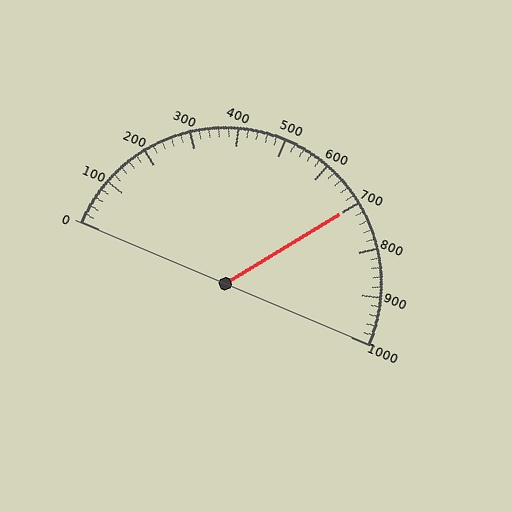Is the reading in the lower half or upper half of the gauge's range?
The reading is in the upper half of the range (0 to 1000).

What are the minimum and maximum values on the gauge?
The gauge ranges from 0 to 1000.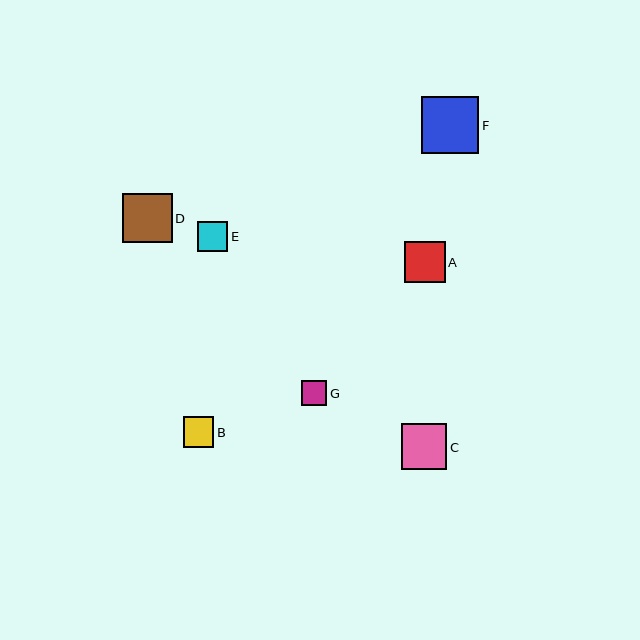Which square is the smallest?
Square G is the smallest with a size of approximately 25 pixels.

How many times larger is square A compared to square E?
Square A is approximately 1.4 times the size of square E.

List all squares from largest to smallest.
From largest to smallest: F, D, C, A, B, E, G.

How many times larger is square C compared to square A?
Square C is approximately 1.1 times the size of square A.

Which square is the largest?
Square F is the largest with a size of approximately 58 pixels.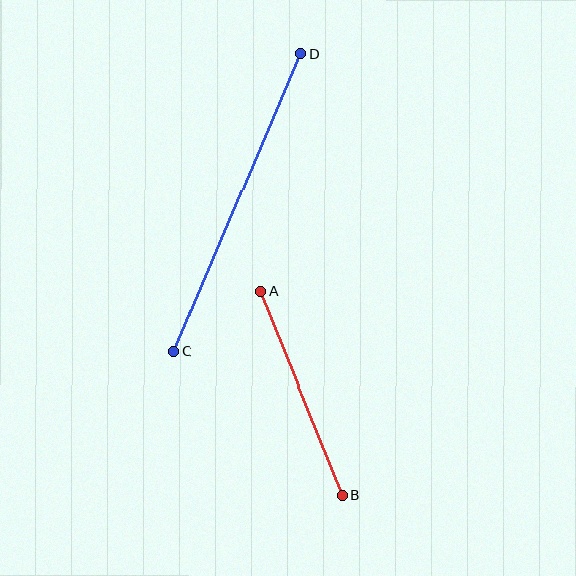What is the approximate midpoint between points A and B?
The midpoint is at approximately (301, 393) pixels.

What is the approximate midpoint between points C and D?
The midpoint is at approximately (237, 203) pixels.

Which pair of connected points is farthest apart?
Points C and D are farthest apart.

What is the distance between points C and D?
The distance is approximately 325 pixels.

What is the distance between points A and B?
The distance is approximately 220 pixels.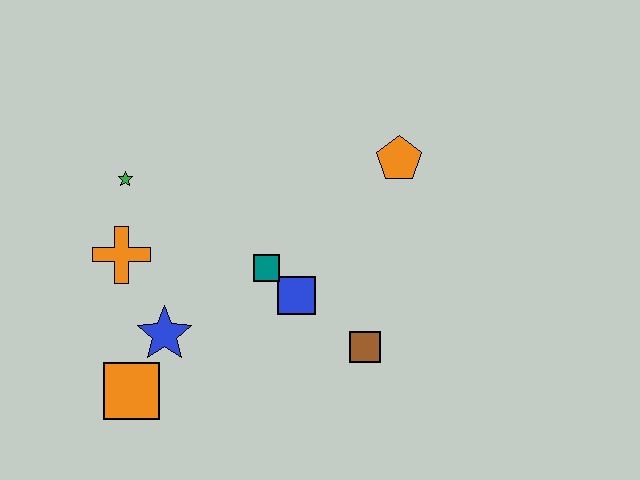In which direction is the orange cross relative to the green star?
The orange cross is below the green star.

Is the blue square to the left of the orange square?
No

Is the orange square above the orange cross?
No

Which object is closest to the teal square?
The blue square is closest to the teal square.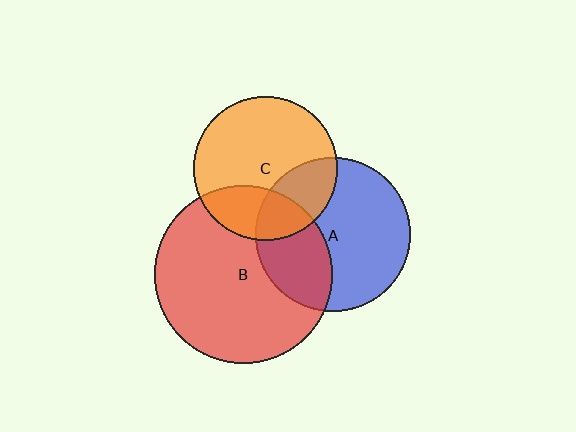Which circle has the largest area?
Circle B (red).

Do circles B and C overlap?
Yes.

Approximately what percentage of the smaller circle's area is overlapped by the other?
Approximately 25%.